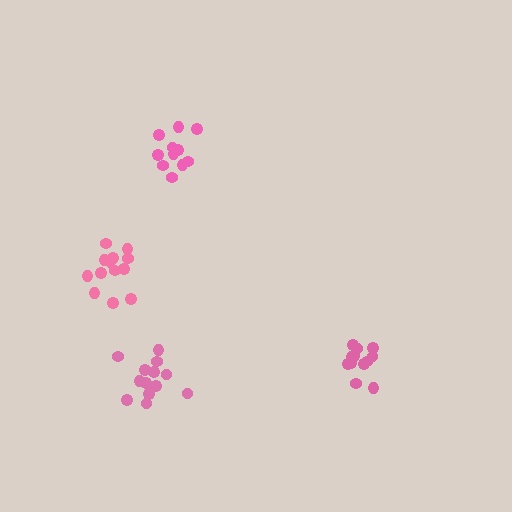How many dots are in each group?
Group 1: 12 dots, Group 2: 13 dots, Group 3: 13 dots, Group 4: 11 dots (49 total).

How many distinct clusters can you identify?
There are 4 distinct clusters.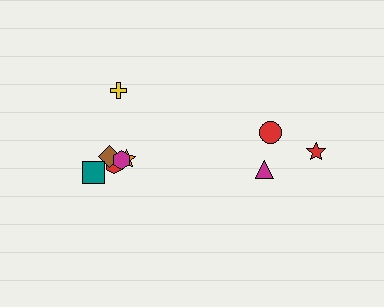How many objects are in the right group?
There are 3 objects.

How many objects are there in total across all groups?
There are 9 objects.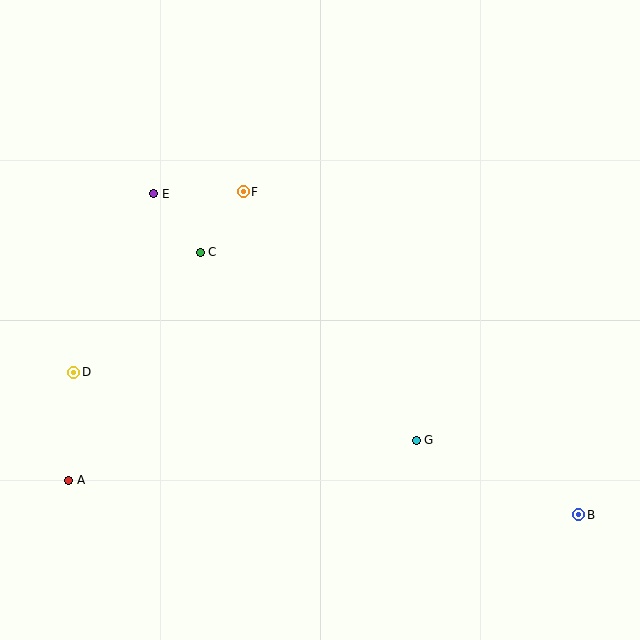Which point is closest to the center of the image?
Point C at (200, 252) is closest to the center.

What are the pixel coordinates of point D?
Point D is at (74, 372).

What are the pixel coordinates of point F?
Point F is at (243, 192).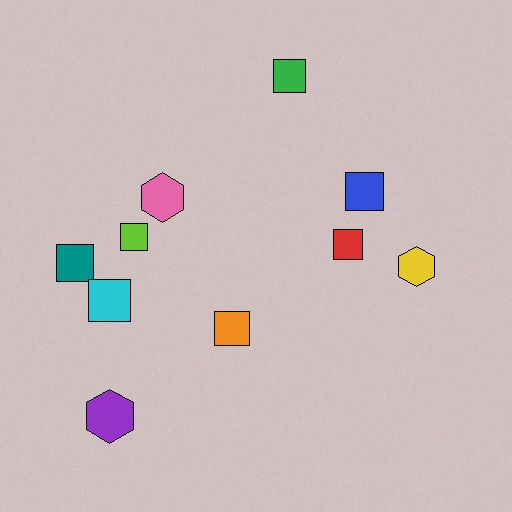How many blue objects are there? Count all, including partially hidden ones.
There is 1 blue object.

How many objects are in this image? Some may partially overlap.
There are 10 objects.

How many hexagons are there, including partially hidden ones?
There are 3 hexagons.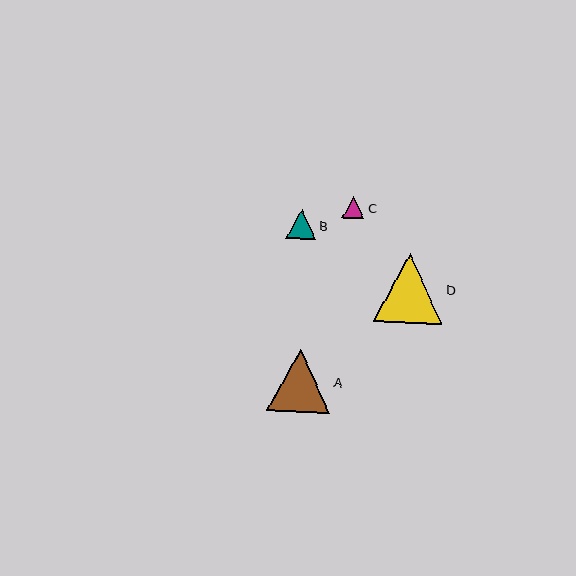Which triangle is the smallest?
Triangle C is the smallest with a size of approximately 22 pixels.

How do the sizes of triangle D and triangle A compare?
Triangle D and triangle A are approximately the same size.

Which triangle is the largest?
Triangle D is the largest with a size of approximately 69 pixels.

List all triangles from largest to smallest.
From largest to smallest: D, A, B, C.